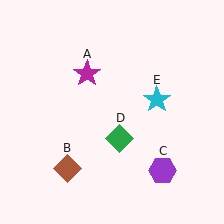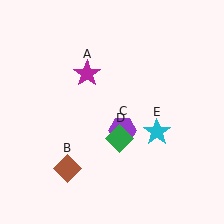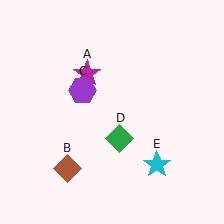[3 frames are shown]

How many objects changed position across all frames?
2 objects changed position: purple hexagon (object C), cyan star (object E).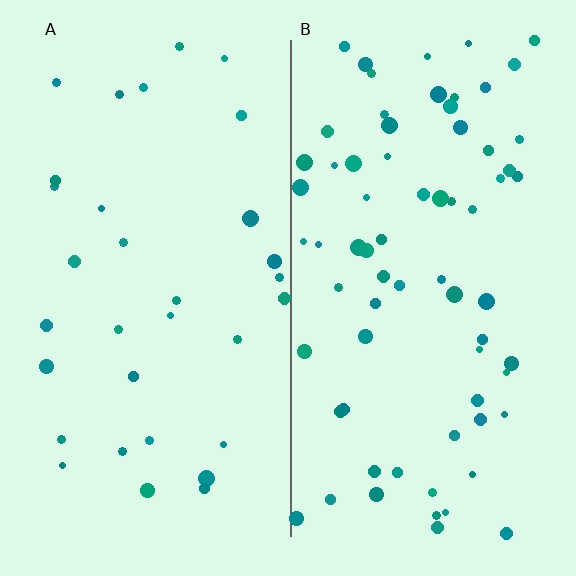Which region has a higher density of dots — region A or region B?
B (the right).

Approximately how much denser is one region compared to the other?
Approximately 2.2× — region B over region A.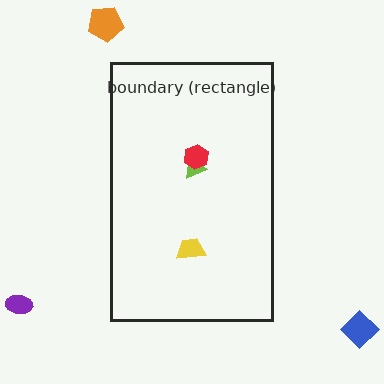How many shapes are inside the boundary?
3 inside, 3 outside.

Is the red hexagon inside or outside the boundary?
Inside.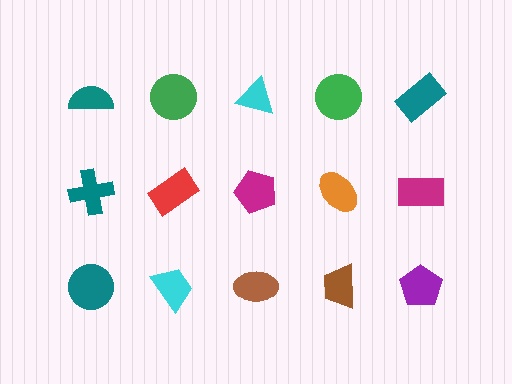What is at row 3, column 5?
A purple pentagon.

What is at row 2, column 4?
An orange ellipse.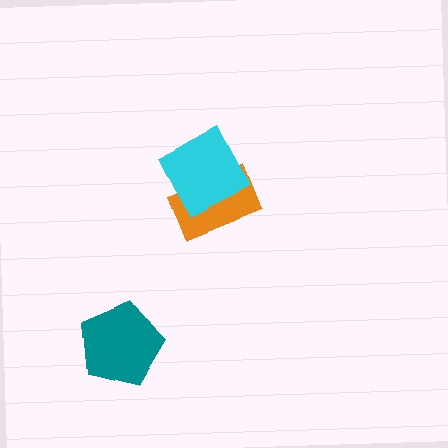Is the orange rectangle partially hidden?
Yes, it is partially covered by another shape.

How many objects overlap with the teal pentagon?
0 objects overlap with the teal pentagon.